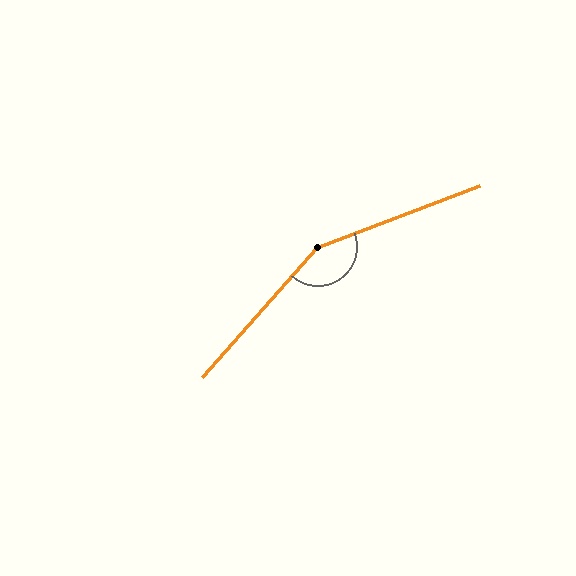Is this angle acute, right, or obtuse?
It is obtuse.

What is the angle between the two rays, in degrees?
Approximately 152 degrees.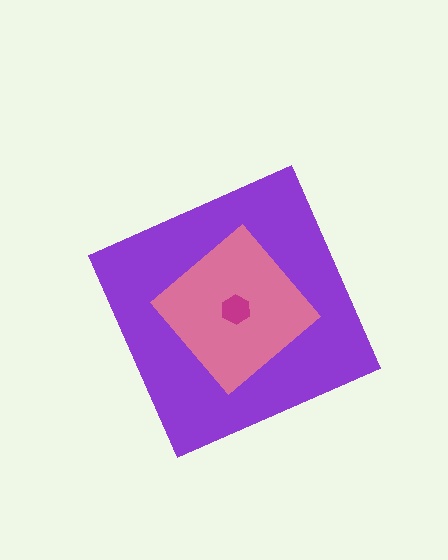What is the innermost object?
The magenta hexagon.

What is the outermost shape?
The purple diamond.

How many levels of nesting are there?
3.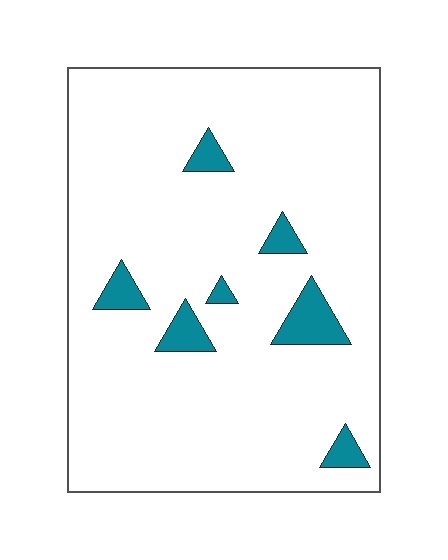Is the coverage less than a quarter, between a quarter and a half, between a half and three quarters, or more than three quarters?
Less than a quarter.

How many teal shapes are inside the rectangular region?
7.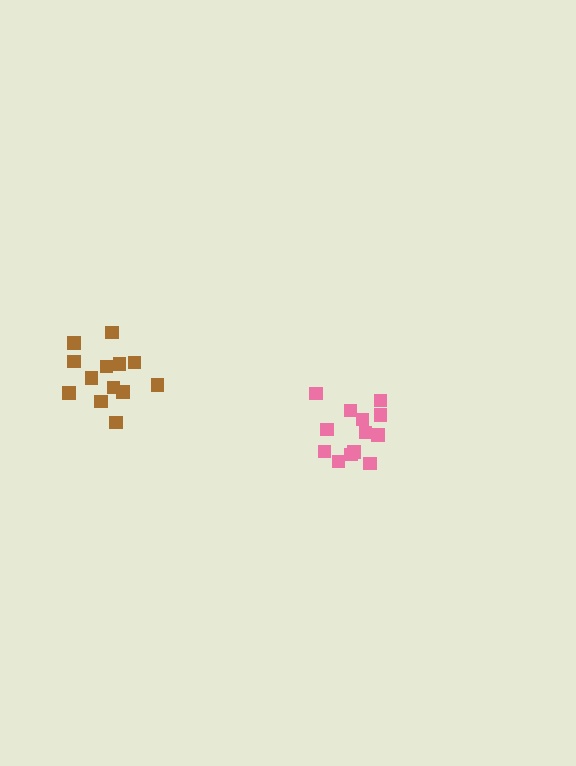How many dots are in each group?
Group 1: 13 dots, Group 2: 13 dots (26 total).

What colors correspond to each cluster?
The clusters are colored: pink, brown.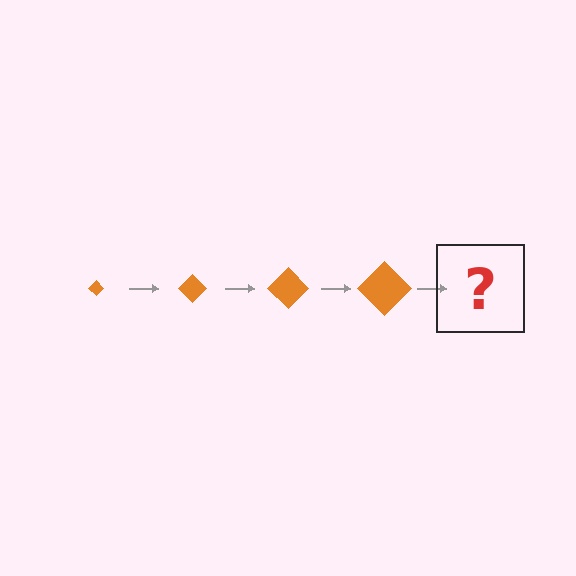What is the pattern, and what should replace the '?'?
The pattern is that the diamond gets progressively larger each step. The '?' should be an orange diamond, larger than the previous one.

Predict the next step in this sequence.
The next step is an orange diamond, larger than the previous one.